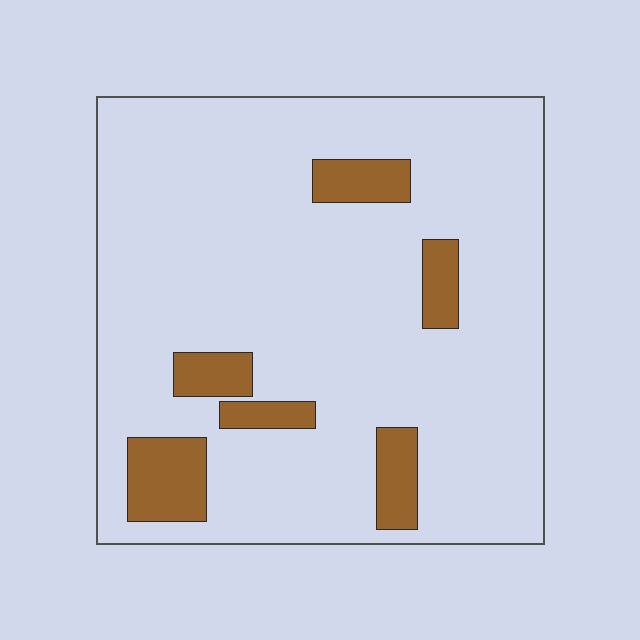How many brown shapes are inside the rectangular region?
6.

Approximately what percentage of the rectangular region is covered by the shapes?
Approximately 10%.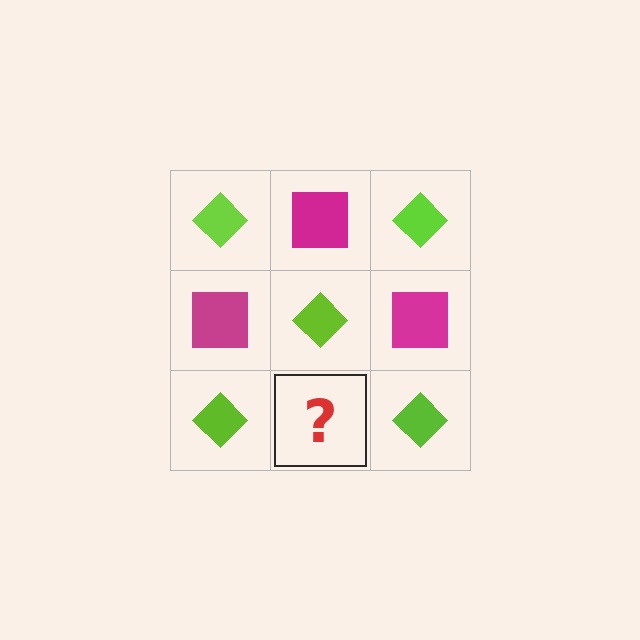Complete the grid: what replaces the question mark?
The question mark should be replaced with a magenta square.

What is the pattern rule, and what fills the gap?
The rule is that it alternates lime diamond and magenta square in a checkerboard pattern. The gap should be filled with a magenta square.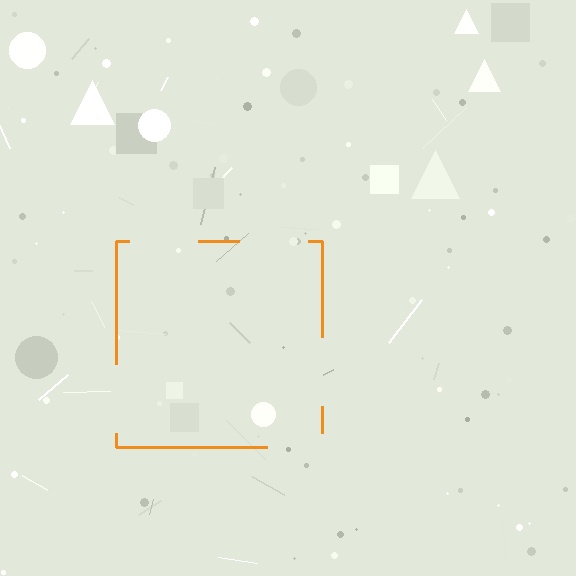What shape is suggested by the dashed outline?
The dashed outline suggests a square.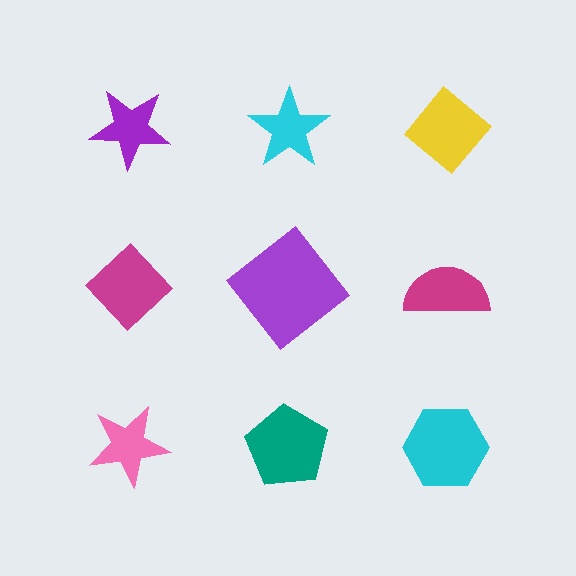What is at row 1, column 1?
A purple star.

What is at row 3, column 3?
A cyan hexagon.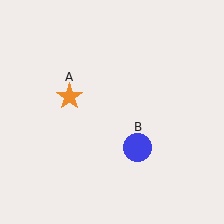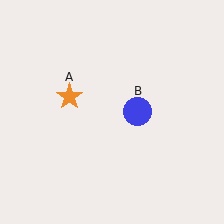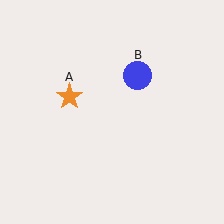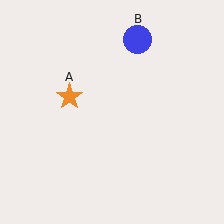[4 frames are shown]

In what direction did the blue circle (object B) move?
The blue circle (object B) moved up.